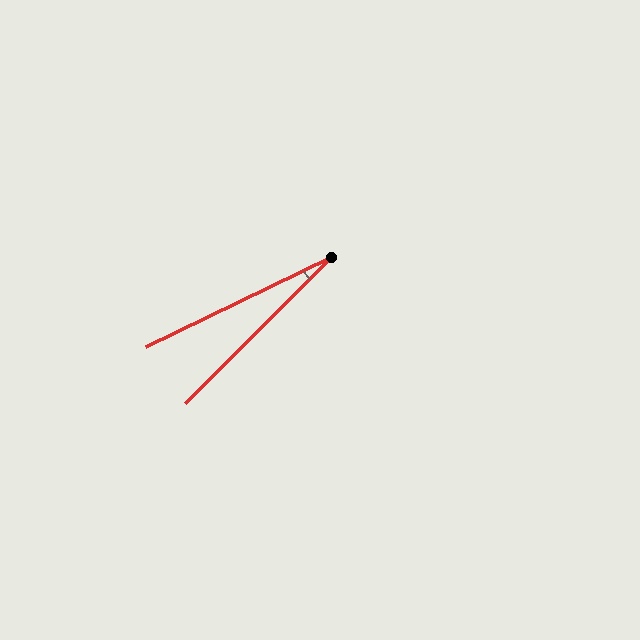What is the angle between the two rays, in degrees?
Approximately 19 degrees.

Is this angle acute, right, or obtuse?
It is acute.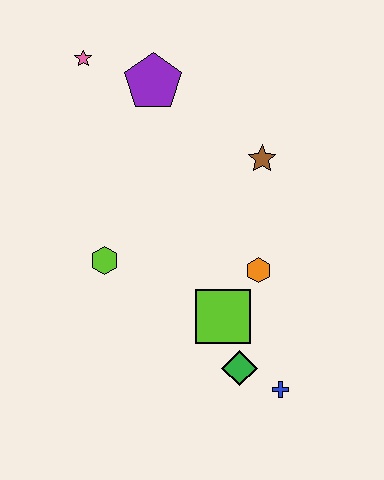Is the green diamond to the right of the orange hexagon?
No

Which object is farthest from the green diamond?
The pink star is farthest from the green diamond.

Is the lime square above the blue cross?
Yes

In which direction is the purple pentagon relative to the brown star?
The purple pentagon is to the left of the brown star.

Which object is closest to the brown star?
The orange hexagon is closest to the brown star.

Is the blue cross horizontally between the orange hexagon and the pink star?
No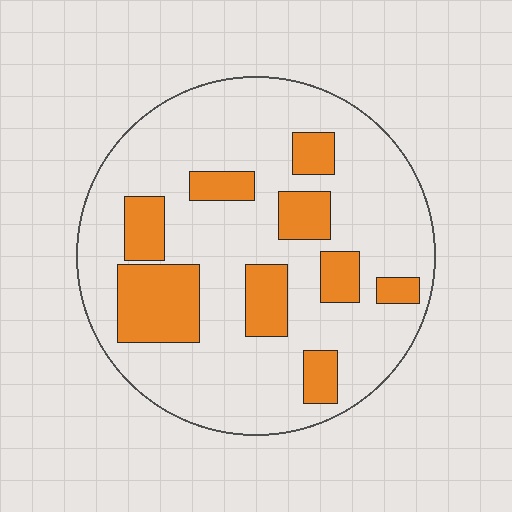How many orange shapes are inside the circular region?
9.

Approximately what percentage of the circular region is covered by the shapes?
Approximately 25%.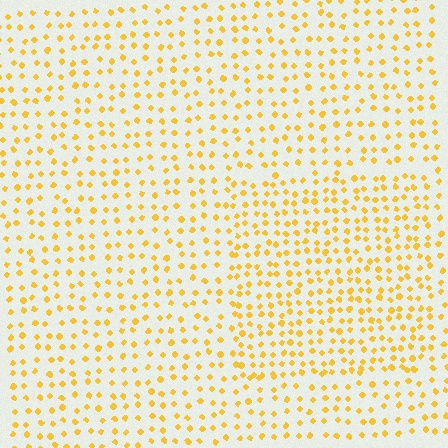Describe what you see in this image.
The image contains small yellow elements arranged at two different densities. A rectangle-shaped region is visible where the elements are more densely packed than the surrounding area.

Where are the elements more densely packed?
The elements are more densely packed inside the rectangle boundary.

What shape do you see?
I see a rectangle.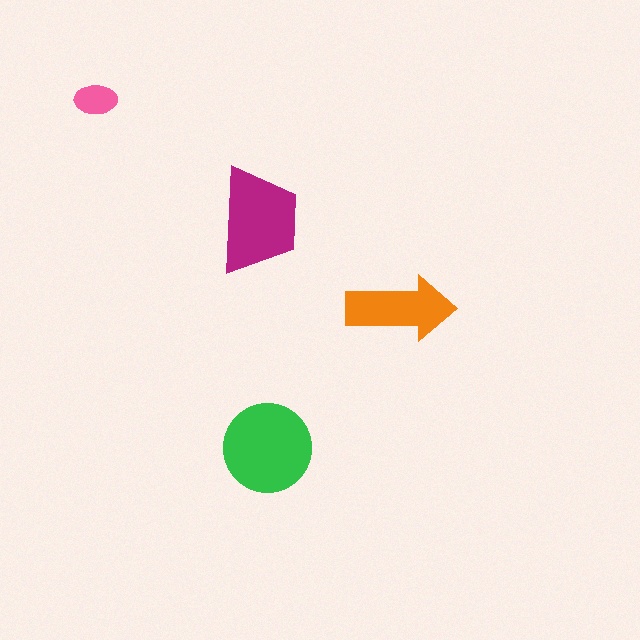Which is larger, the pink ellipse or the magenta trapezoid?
The magenta trapezoid.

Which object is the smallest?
The pink ellipse.